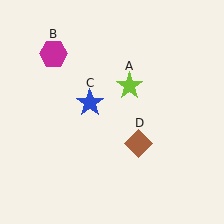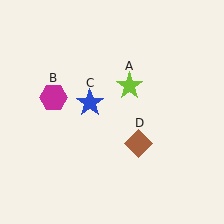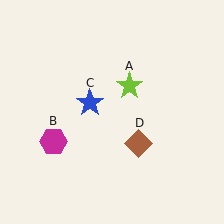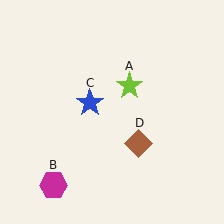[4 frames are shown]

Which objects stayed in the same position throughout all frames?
Lime star (object A) and blue star (object C) and brown diamond (object D) remained stationary.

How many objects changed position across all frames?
1 object changed position: magenta hexagon (object B).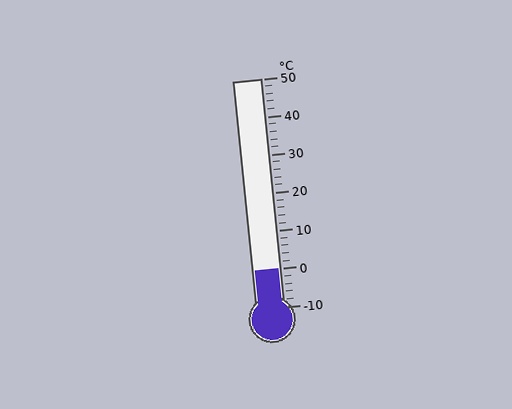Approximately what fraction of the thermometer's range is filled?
The thermometer is filled to approximately 15% of its range.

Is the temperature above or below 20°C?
The temperature is below 20°C.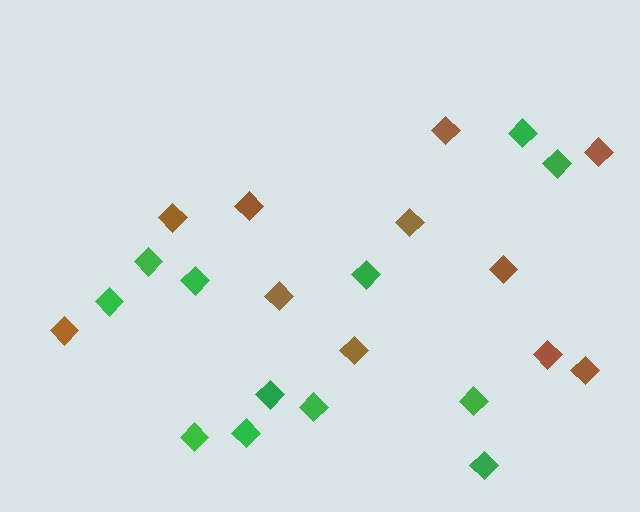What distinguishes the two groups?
There are 2 groups: one group of brown diamonds (11) and one group of green diamonds (12).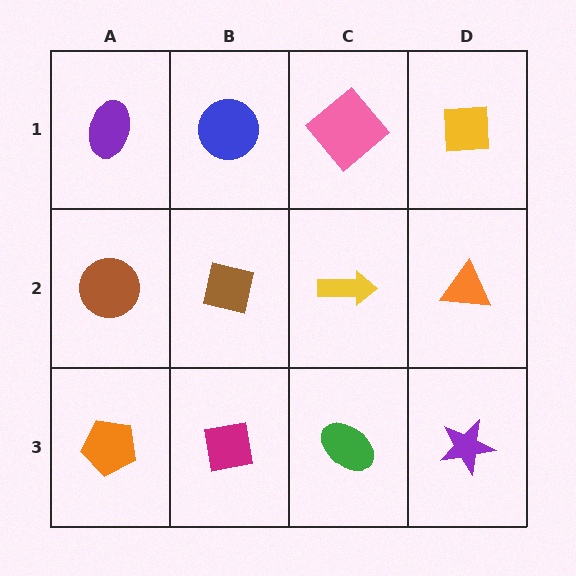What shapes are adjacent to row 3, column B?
A brown square (row 2, column B), an orange pentagon (row 3, column A), a green ellipse (row 3, column C).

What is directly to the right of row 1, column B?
A pink diamond.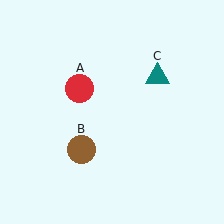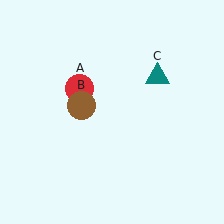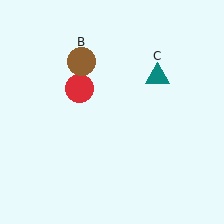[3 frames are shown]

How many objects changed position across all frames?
1 object changed position: brown circle (object B).